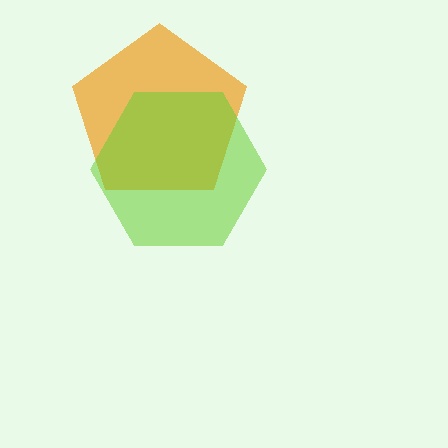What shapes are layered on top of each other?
The layered shapes are: an orange pentagon, a lime hexagon.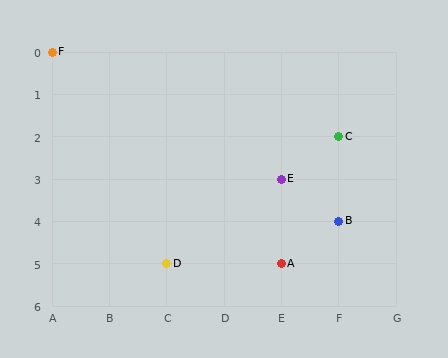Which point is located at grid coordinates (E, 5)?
Point A is at (E, 5).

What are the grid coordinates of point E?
Point E is at grid coordinates (E, 3).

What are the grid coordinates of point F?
Point F is at grid coordinates (A, 0).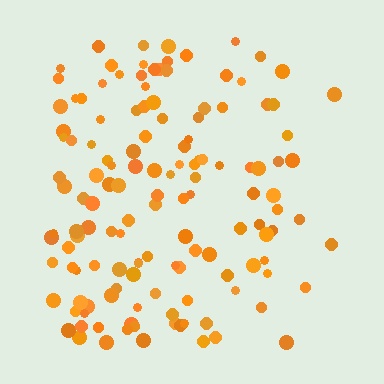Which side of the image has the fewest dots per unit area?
The right.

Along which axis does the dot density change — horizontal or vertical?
Horizontal.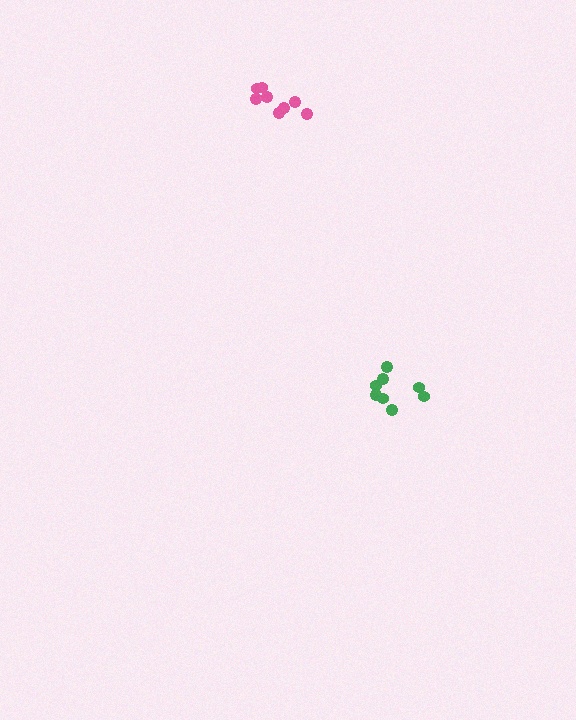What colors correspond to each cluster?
The clusters are colored: green, pink.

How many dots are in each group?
Group 1: 8 dots, Group 2: 8 dots (16 total).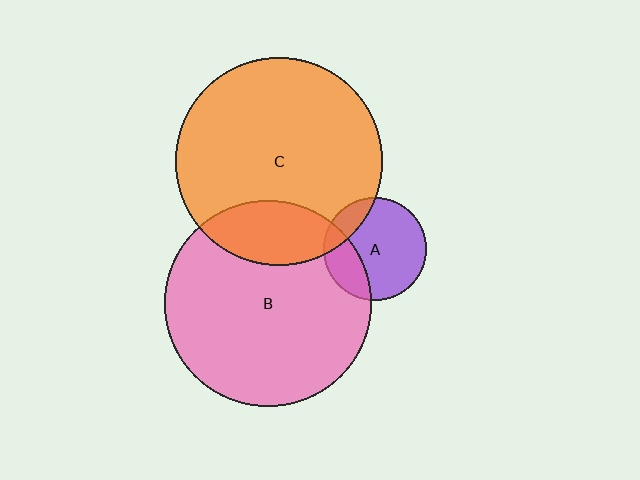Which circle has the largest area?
Circle C (orange).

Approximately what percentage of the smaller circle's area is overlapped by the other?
Approximately 25%.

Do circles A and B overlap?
Yes.